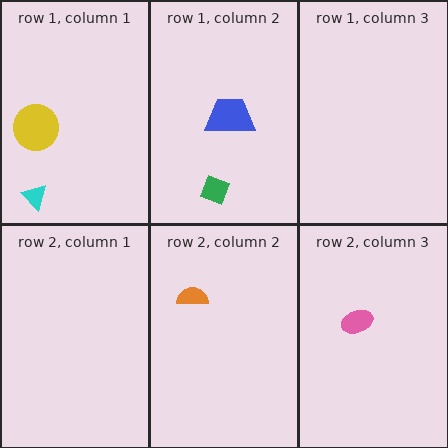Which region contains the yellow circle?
The row 1, column 1 region.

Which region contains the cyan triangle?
The row 1, column 1 region.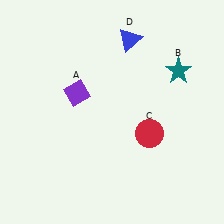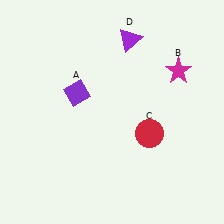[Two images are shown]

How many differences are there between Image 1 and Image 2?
There are 2 differences between the two images.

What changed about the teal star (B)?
In Image 1, B is teal. In Image 2, it changed to magenta.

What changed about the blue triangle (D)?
In Image 1, D is blue. In Image 2, it changed to purple.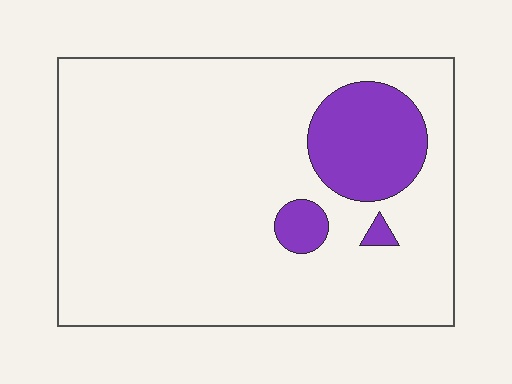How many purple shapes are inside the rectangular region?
3.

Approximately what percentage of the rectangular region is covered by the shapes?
Approximately 15%.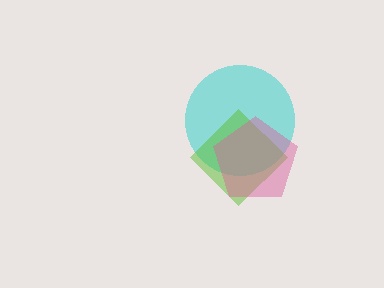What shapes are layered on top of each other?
The layered shapes are: a cyan circle, a lime diamond, a pink pentagon.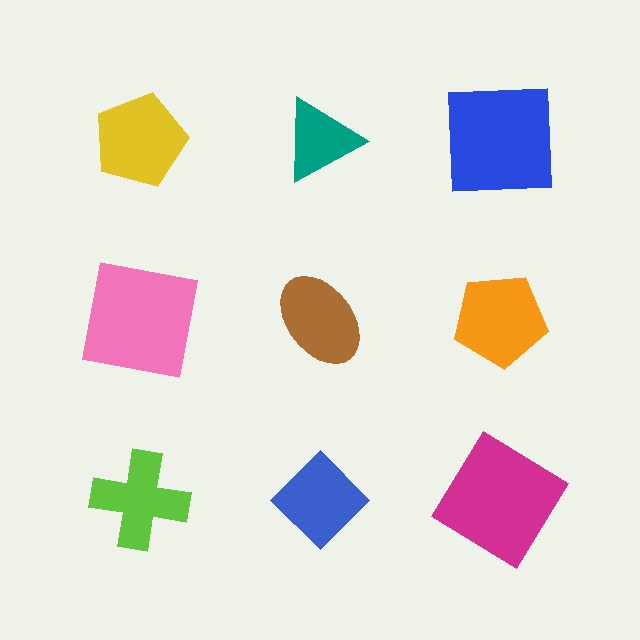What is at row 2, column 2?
A brown ellipse.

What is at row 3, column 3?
A magenta diamond.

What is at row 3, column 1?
A lime cross.